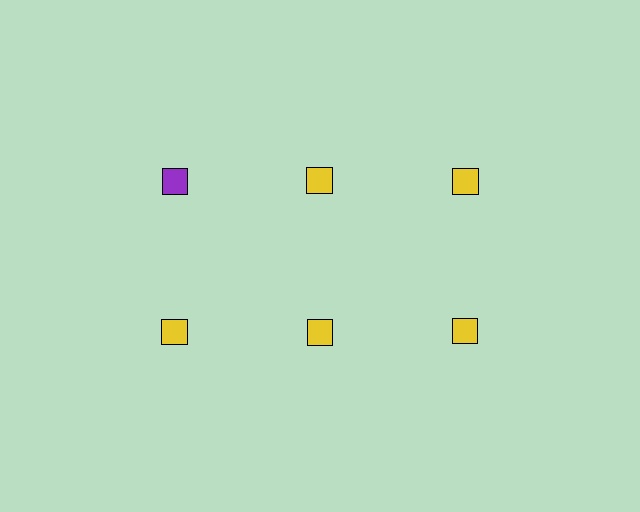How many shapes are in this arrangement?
There are 6 shapes arranged in a grid pattern.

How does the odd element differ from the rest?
It has a different color: purple instead of yellow.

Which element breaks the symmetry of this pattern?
The purple square in the top row, leftmost column breaks the symmetry. All other shapes are yellow squares.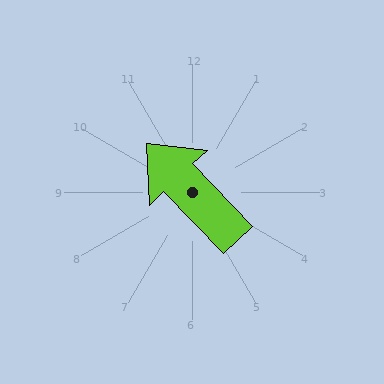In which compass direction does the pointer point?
Northwest.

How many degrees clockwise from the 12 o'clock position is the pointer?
Approximately 316 degrees.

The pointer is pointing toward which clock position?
Roughly 11 o'clock.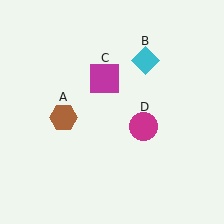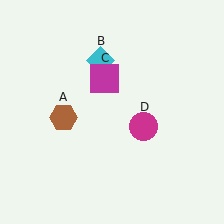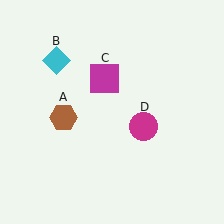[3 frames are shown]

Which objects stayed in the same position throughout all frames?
Brown hexagon (object A) and magenta square (object C) and magenta circle (object D) remained stationary.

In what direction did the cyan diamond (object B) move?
The cyan diamond (object B) moved left.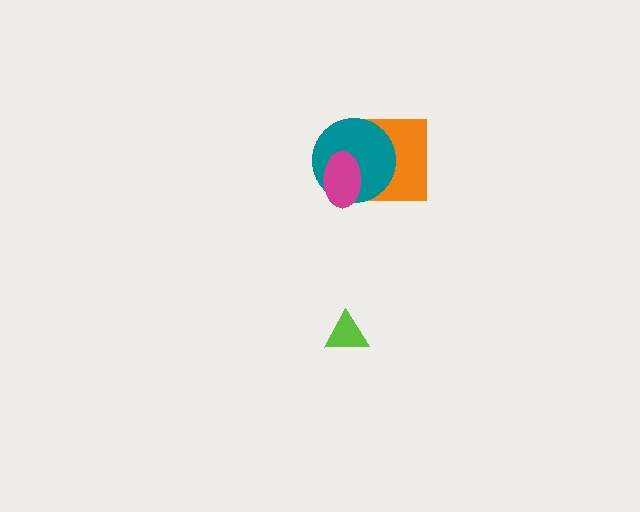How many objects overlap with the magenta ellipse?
2 objects overlap with the magenta ellipse.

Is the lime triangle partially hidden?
No, no other shape covers it.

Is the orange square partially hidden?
Yes, it is partially covered by another shape.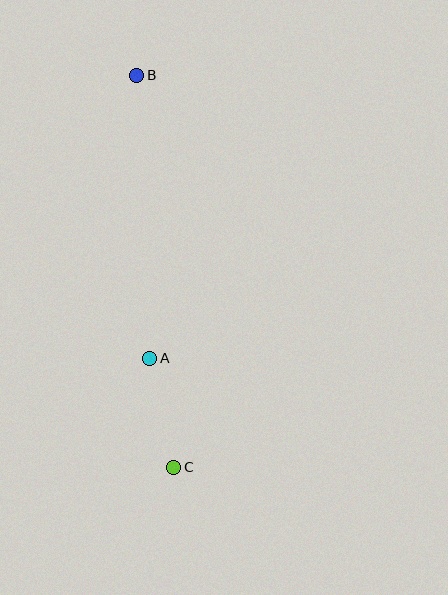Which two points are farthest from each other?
Points B and C are farthest from each other.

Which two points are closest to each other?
Points A and C are closest to each other.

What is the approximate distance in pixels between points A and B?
The distance between A and B is approximately 283 pixels.